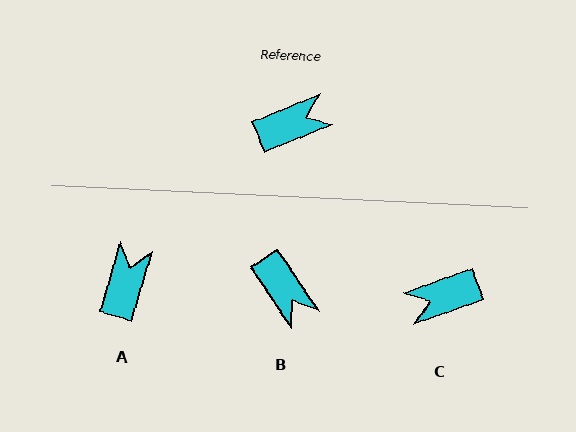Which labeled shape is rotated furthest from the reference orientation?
C, about 178 degrees away.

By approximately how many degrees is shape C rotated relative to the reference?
Approximately 178 degrees counter-clockwise.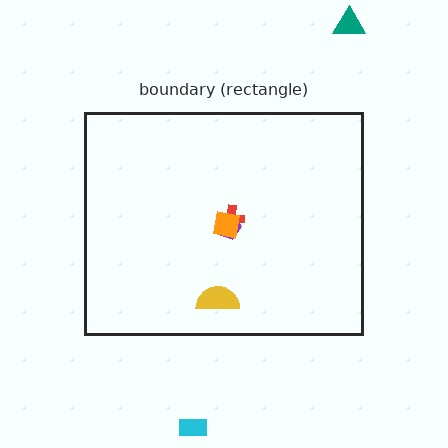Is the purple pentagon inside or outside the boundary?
Inside.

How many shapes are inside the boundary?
4 inside, 2 outside.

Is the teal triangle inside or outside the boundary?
Outside.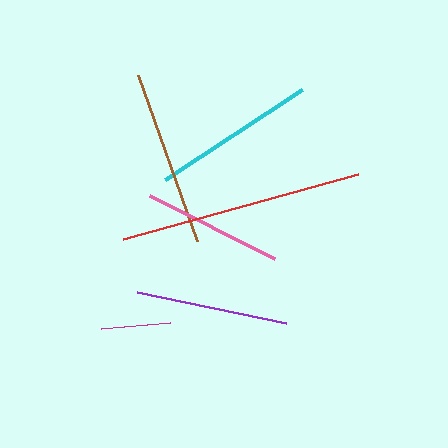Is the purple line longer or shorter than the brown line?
The brown line is longer than the purple line.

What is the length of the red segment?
The red segment is approximately 244 pixels long.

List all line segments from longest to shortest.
From longest to shortest: red, brown, cyan, purple, pink, magenta.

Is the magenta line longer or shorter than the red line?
The red line is longer than the magenta line.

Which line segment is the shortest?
The magenta line is the shortest at approximately 69 pixels.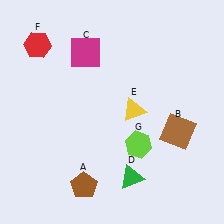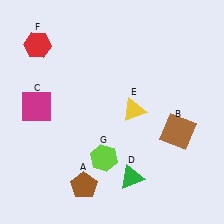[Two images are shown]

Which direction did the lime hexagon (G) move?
The lime hexagon (G) moved left.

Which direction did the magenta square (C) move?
The magenta square (C) moved down.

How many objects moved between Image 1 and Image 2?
2 objects moved between the two images.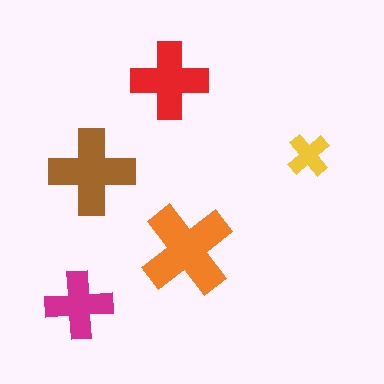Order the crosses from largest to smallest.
the orange one, the brown one, the red one, the magenta one, the yellow one.